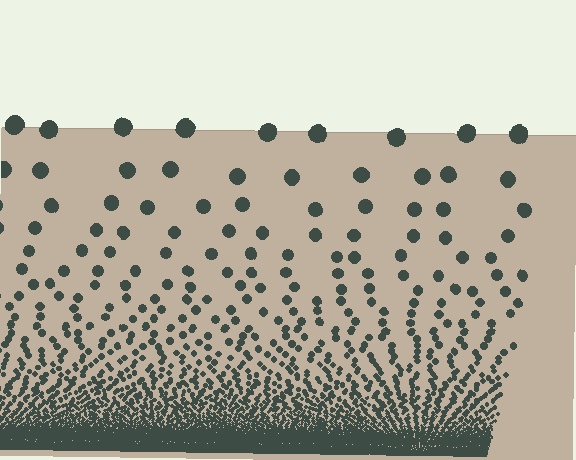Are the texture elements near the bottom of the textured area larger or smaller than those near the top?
Smaller. The gradient is inverted — elements near the bottom are smaller and denser.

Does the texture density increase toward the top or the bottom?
Density increases toward the bottom.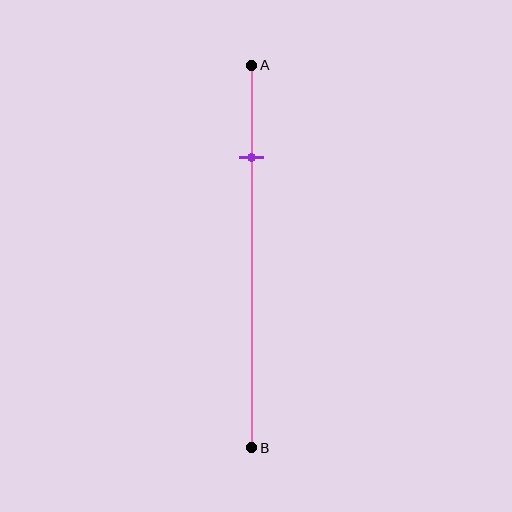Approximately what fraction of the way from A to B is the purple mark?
The purple mark is approximately 25% of the way from A to B.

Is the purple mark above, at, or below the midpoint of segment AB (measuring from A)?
The purple mark is above the midpoint of segment AB.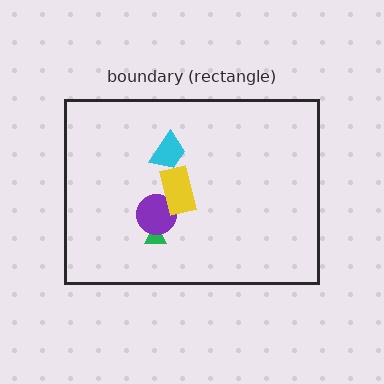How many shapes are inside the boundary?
4 inside, 0 outside.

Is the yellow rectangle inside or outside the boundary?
Inside.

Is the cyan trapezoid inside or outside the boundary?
Inside.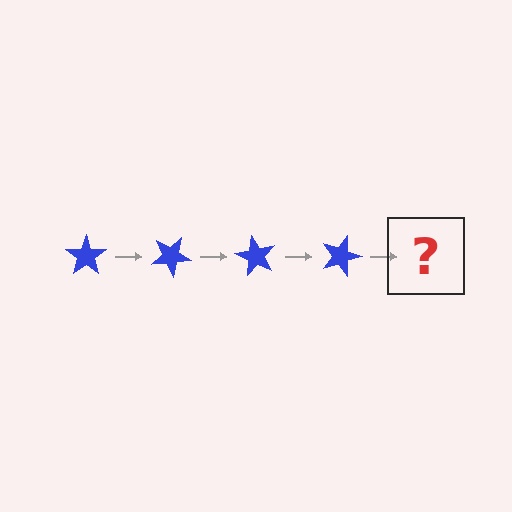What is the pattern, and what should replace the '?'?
The pattern is that the star rotates 30 degrees each step. The '?' should be a blue star rotated 120 degrees.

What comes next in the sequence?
The next element should be a blue star rotated 120 degrees.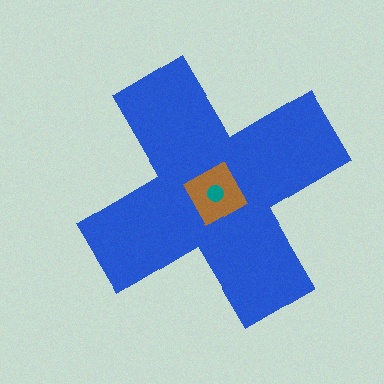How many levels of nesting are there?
3.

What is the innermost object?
The teal circle.